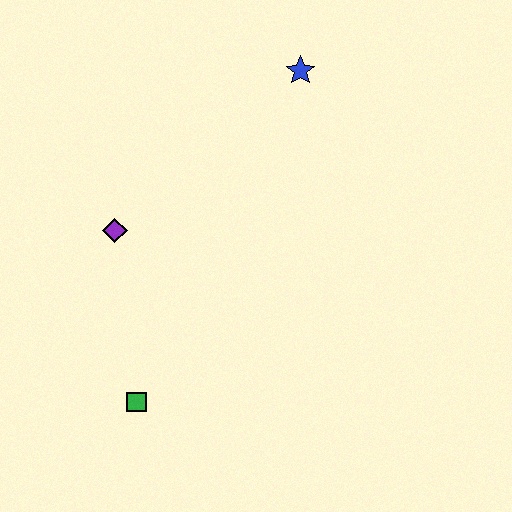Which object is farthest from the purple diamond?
The blue star is farthest from the purple diamond.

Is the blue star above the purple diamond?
Yes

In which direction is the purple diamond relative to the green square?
The purple diamond is above the green square.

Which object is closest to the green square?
The purple diamond is closest to the green square.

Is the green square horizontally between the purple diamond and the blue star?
Yes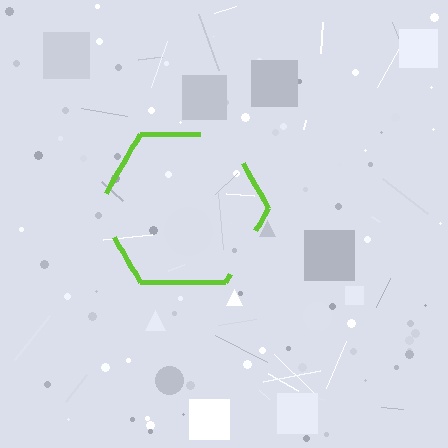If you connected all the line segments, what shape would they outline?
They would outline a hexagon.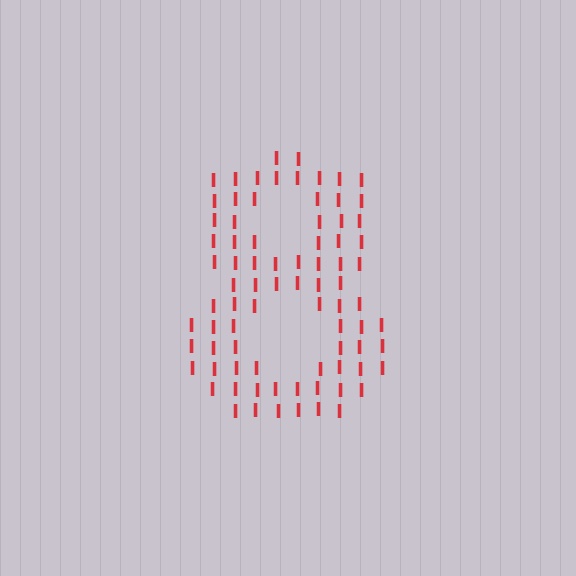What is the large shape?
The large shape is the digit 8.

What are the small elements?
The small elements are letter I's.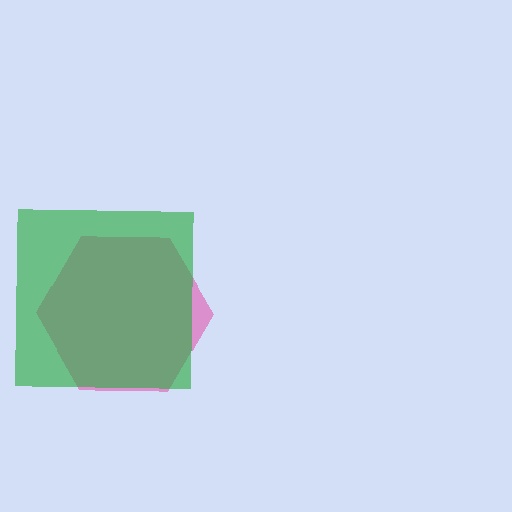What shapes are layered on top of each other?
The layered shapes are: a pink hexagon, a green square.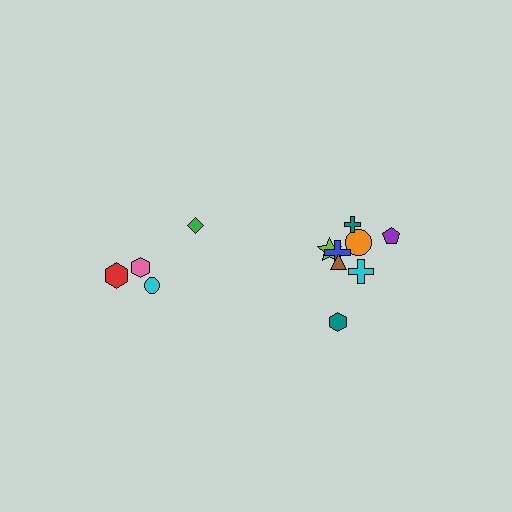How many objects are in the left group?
There are 4 objects.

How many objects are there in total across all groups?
There are 12 objects.